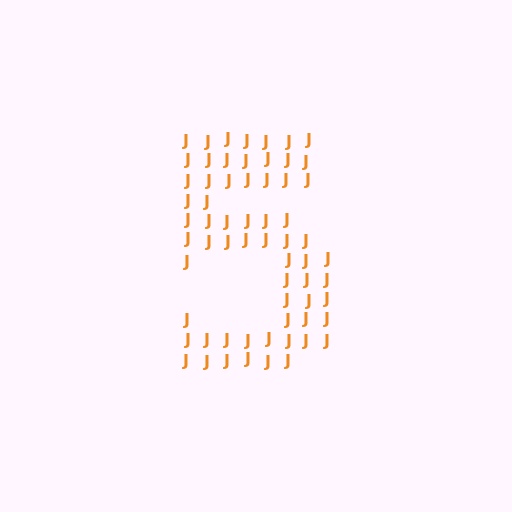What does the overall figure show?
The overall figure shows the digit 5.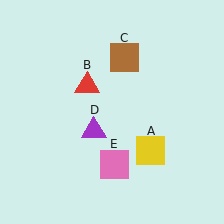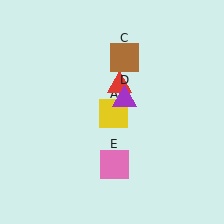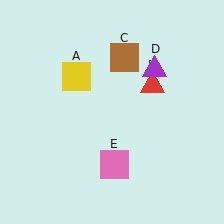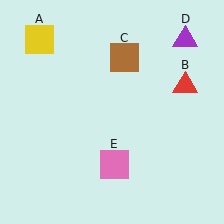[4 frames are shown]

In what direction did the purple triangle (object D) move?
The purple triangle (object D) moved up and to the right.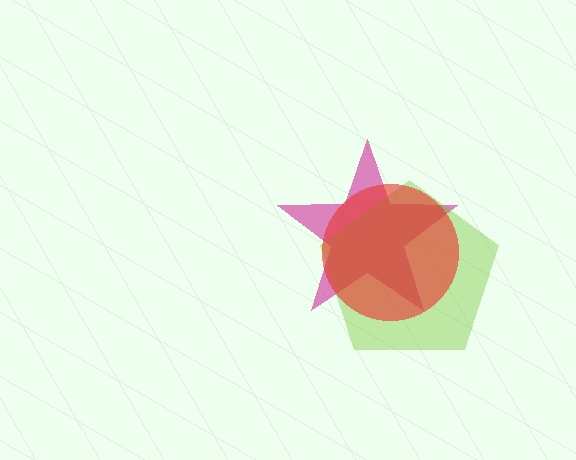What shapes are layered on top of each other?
The layered shapes are: a magenta star, a lime pentagon, a red circle.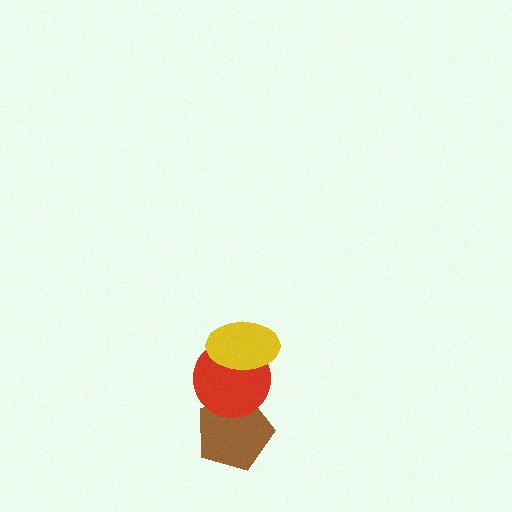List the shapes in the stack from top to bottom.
From top to bottom: the yellow ellipse, the red circle, the brown pentagon.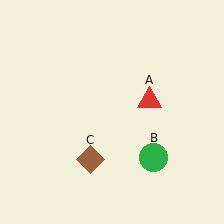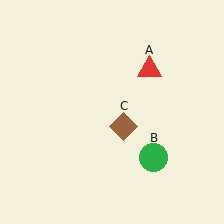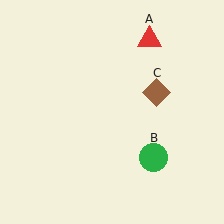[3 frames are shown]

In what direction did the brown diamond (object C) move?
The brown diamond (object C) moved up and to the right.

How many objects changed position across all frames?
2 objects changed position: red triangle (object A), brown diamond (object C).